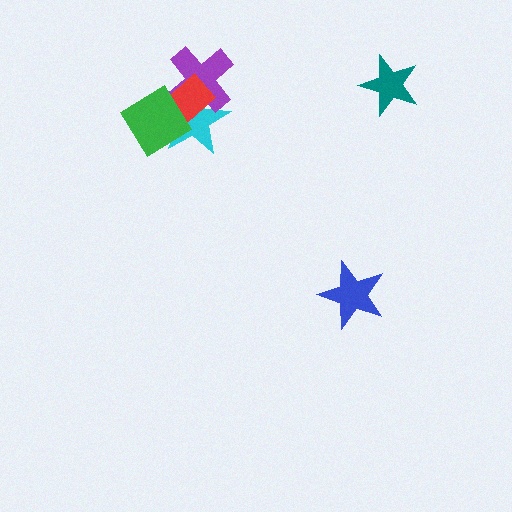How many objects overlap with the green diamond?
3 objects overlap with the green diamond.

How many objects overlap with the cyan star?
3 objects overlap with the cyan star.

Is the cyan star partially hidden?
Yes, it is partially covered by another shape.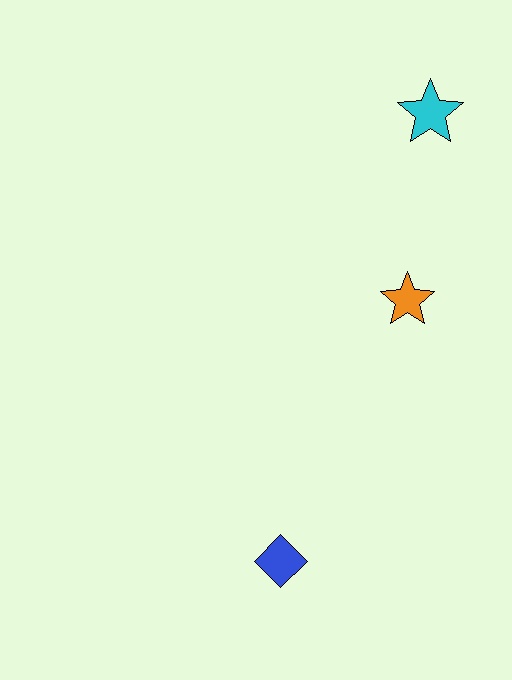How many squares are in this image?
There are no squares.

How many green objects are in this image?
There are no green objects.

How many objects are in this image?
There are 3 objects.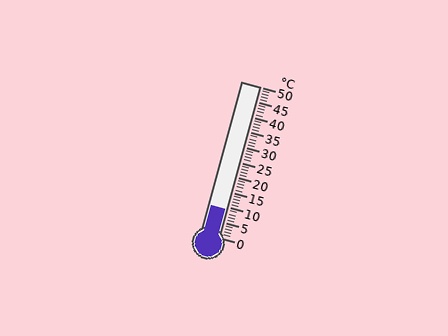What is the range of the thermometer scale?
The thermometer scale ranges from 0°C to 50°C.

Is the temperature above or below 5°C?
The temperature is above 5°C.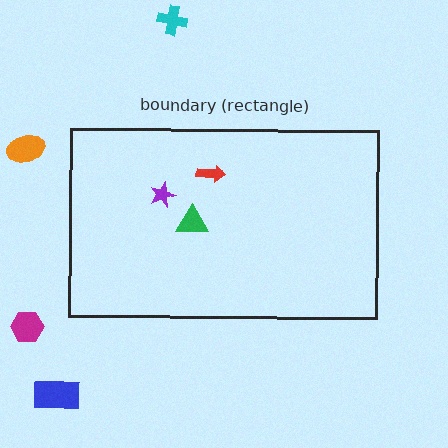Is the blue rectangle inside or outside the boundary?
Outside.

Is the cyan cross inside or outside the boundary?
Outside.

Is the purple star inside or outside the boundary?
Inside.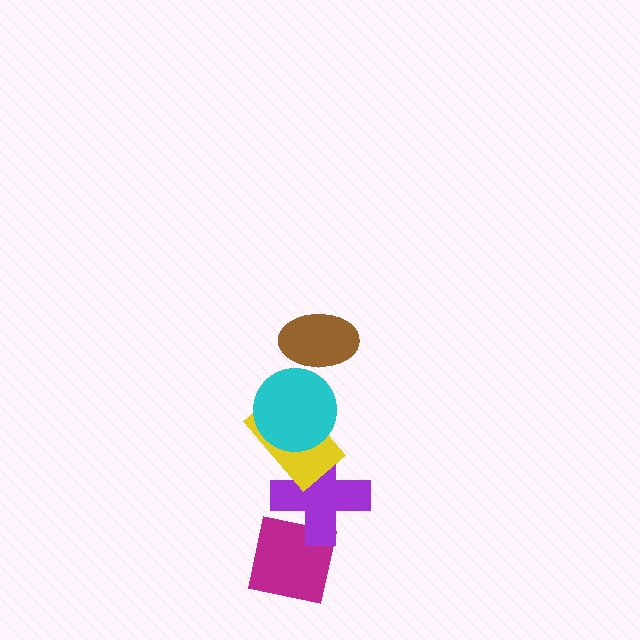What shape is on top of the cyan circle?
The brown ellipse is on top of the cyan circle.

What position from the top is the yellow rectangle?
The yellow rectangle is 3rd from the top.